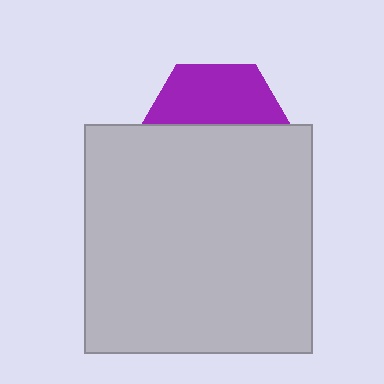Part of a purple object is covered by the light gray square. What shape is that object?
It is a hexagon.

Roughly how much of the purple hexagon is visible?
A small part of it is visible (roughly 41%).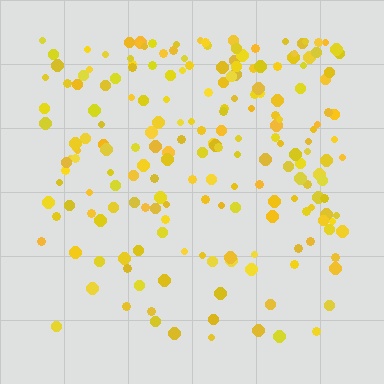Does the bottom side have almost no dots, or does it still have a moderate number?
Still a moderate number, just noticeably fewer than the top.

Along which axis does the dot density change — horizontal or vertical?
Vertical.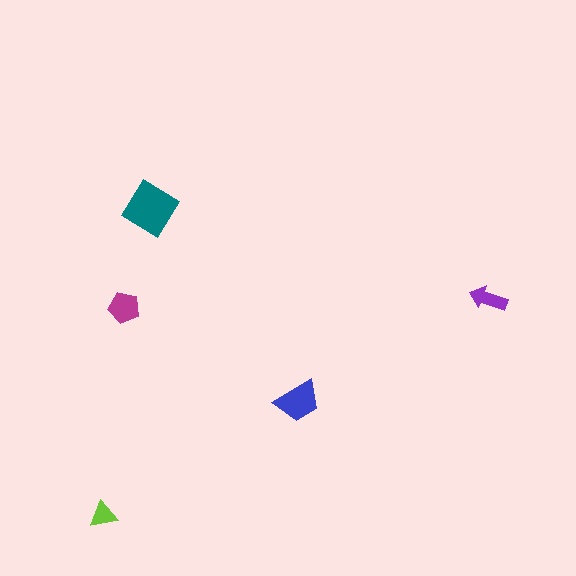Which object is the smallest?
The lime triangle.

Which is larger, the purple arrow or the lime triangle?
The purple arrow.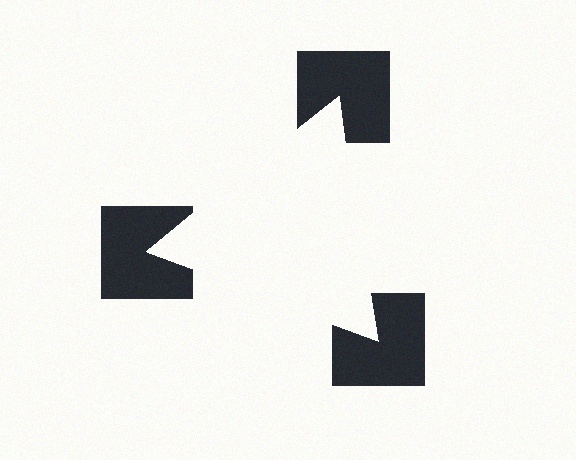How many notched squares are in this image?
There are 3 — one at each vertex of the illusory triangle.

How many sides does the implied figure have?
3 sides.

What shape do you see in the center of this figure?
An illusory triangle — its edges are inferred from the aligned wedge cuts in the notched squares, not physically drawn.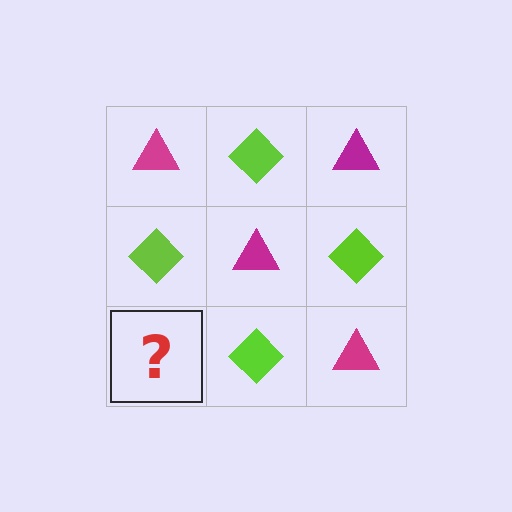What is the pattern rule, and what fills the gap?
The rule is that it alternates magenta triangle and lime diamond in a checkerboard pattern. The gap should be filled with a magenta triangle.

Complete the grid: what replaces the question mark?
The question mark should be replaced with a magenta triangle.